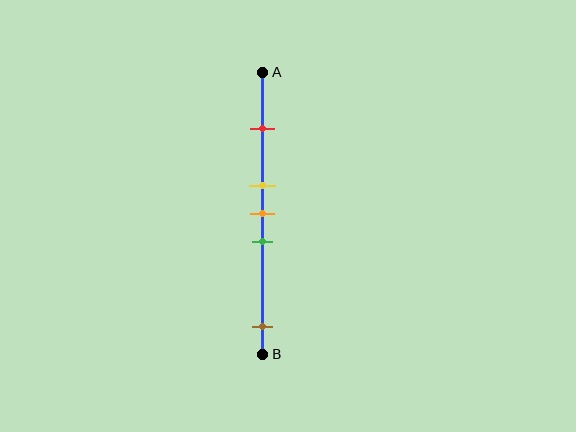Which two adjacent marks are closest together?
The yellow and orange marks are the closest adjacent pair.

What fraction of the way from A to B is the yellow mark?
The yellow mark is approximately 40% (0.4) of the way from A to B.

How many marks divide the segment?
There are 5 marks dividing the segment.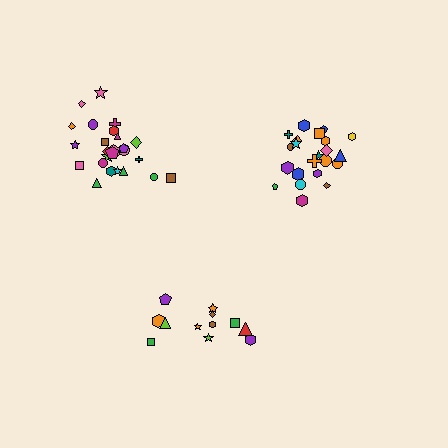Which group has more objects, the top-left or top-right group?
The top-left group.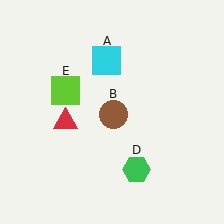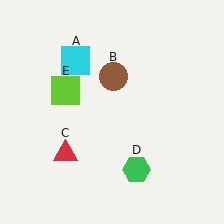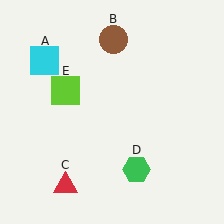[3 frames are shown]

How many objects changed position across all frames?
3 objects changed position: cyan square (object A), brown circle (object B), red triangle (object C).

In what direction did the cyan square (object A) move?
The cyan square (object A) moved left.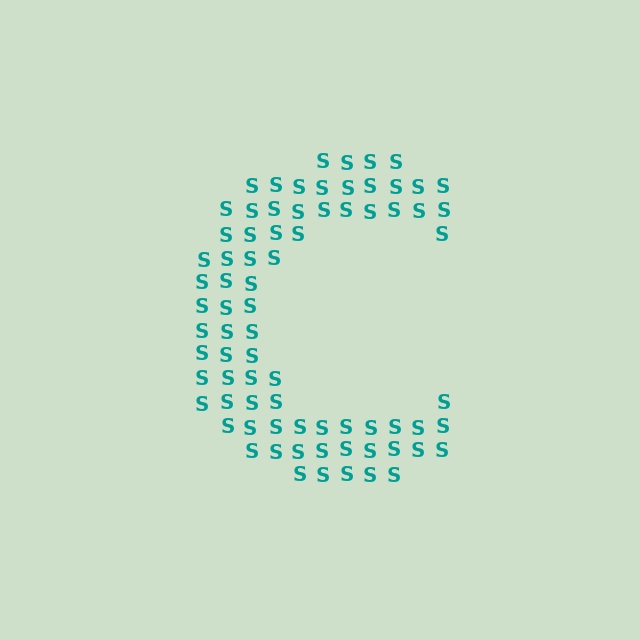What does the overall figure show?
The overall figure shows the letter C.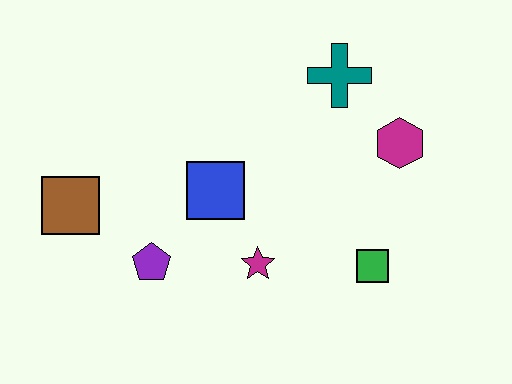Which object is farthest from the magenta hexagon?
The brown square is farthest from the magenta hexagon.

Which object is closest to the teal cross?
The magenta hexagon is closest to the teal cross.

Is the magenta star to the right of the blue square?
Yes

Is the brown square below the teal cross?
Yes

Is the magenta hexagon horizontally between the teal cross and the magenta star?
No